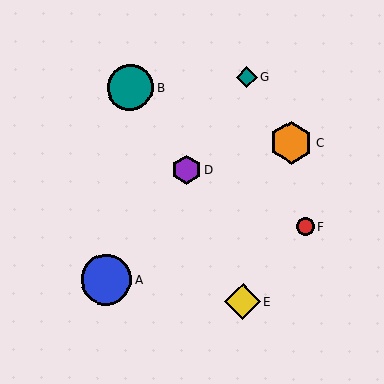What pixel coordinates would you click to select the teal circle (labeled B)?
Click at (130, 87) to select the teal circle B.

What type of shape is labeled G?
Shape G is a teal diamond.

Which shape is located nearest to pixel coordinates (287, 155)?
The orange hexagon (labeled C) at (292, 143) is nearest to that location.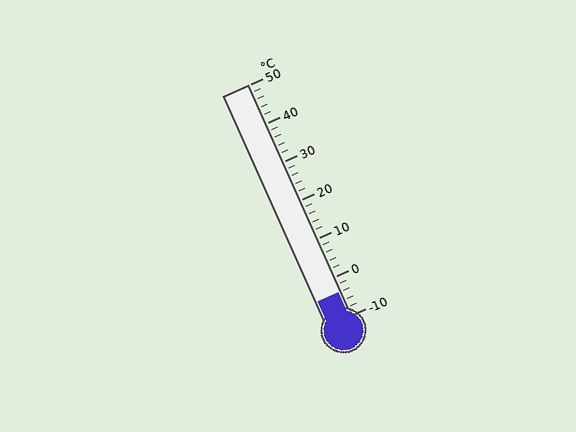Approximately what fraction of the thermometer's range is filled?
The thermometer is filled to approximately 10% of its range.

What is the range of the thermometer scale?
The thermometer scale ranges from -10°C to 50°C.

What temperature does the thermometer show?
The thermometer shows approximately -4°C.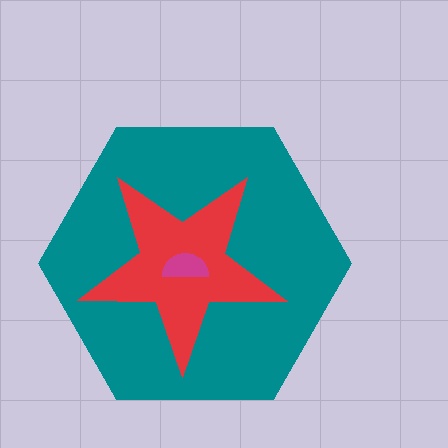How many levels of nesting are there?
3.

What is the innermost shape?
The magenta semicircle.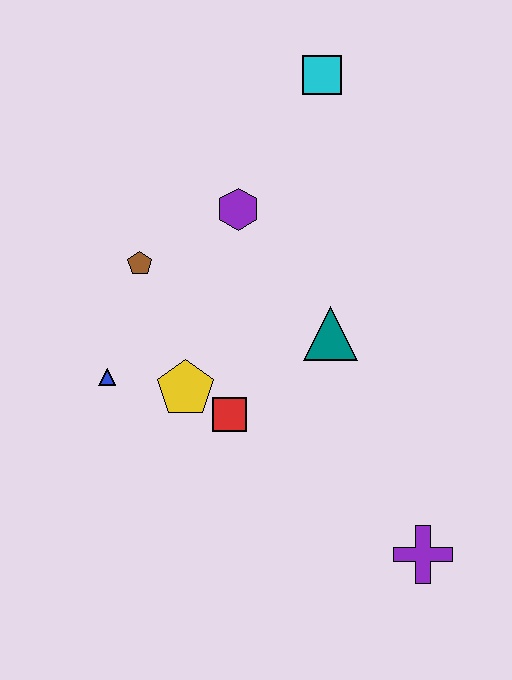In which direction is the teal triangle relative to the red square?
The teal triangle is to the right of the red square.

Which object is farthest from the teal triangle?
The cyan square is farthest from the teal triangle.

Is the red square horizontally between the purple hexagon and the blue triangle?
Yes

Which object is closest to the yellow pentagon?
The red square is closest to the yellow pentagon.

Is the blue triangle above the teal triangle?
No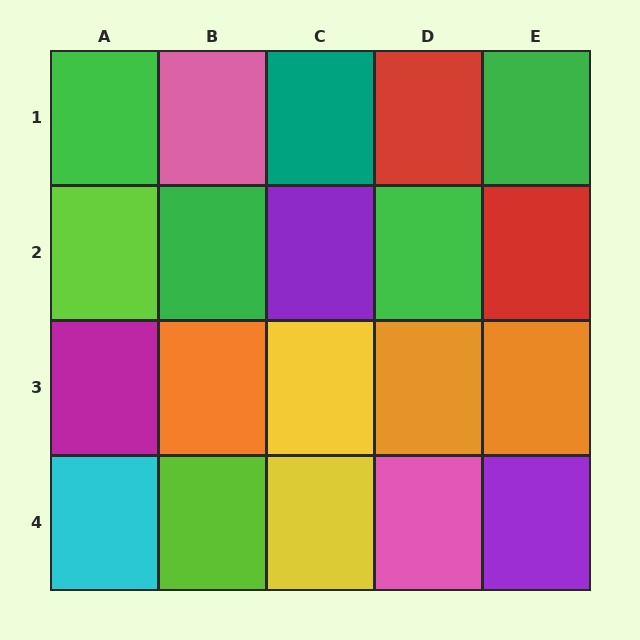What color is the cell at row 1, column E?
Green.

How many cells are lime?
2 cells are lime.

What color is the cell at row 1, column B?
Pink.